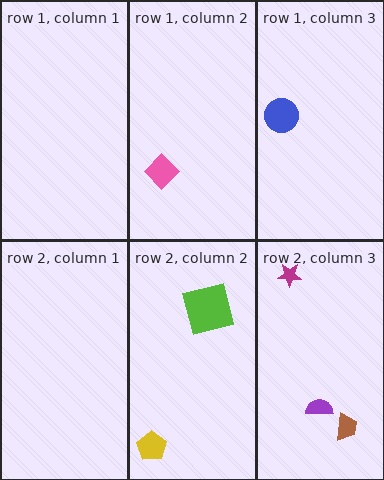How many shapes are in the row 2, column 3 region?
3.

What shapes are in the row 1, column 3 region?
The blue circle.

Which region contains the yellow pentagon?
The row 2, column 2 region.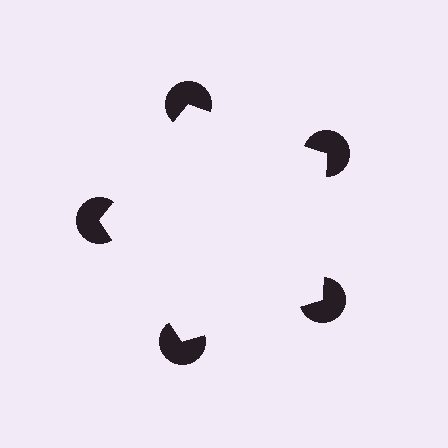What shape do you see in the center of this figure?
An illusory pentagon — its edges are inferred from the aligned wedge cuts in the pac-man discs, not physically drawn.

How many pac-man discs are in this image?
There are 5 — one at each vertex of the illusory pentagon.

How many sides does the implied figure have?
5 sides.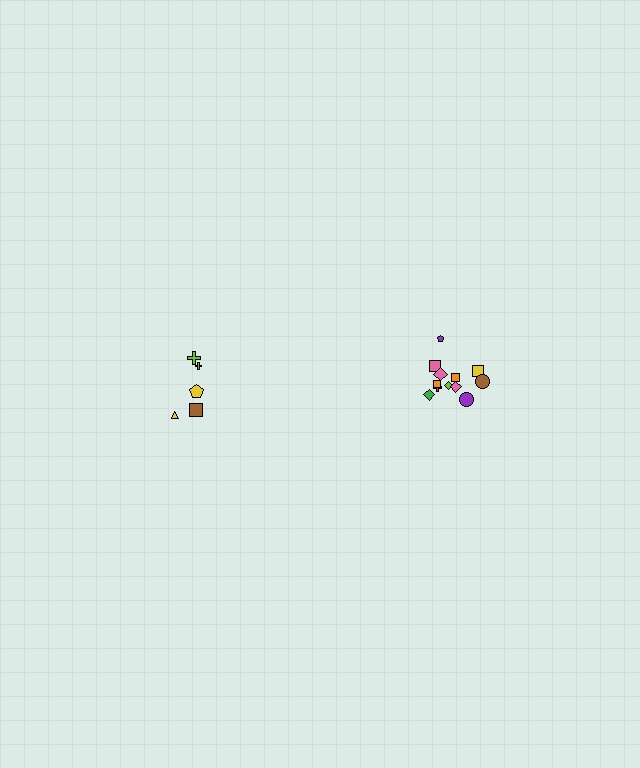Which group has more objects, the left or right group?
The right group.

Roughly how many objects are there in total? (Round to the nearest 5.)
Roughly 20 objects in total.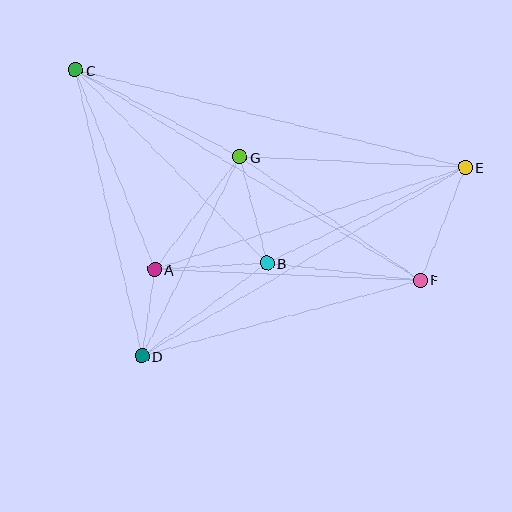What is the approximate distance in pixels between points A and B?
The distance between A and B is approximately 113 pixels.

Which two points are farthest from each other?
Points C and F are farthest from each other.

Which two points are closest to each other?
Points A and D are closest to each other.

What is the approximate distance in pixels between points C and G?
The distance between C and G is approximately 186 pixels.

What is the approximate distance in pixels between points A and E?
The distance between A and E is approximately 327 pixels.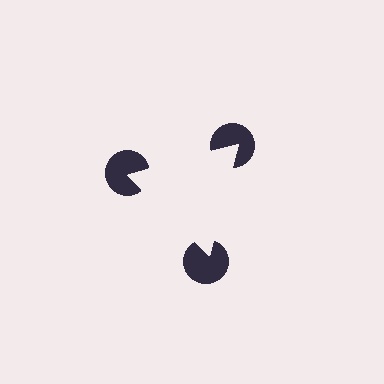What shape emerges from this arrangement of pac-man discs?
An illusory triangle — its edges are inferred from the aligned wedge cuts in the pac-man discs, not physically drawn.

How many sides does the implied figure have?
3 sides.